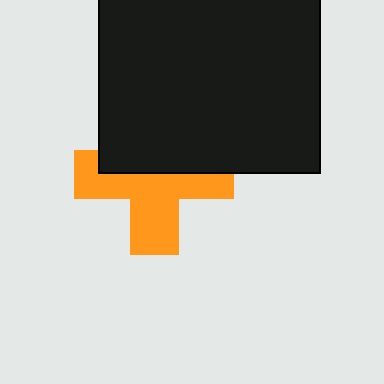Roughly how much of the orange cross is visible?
About half of it is visible (roughly 56%).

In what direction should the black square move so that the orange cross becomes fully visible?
The black square should move up. That is the shortest direction to clear the overlap and leave the orange cross fully visible.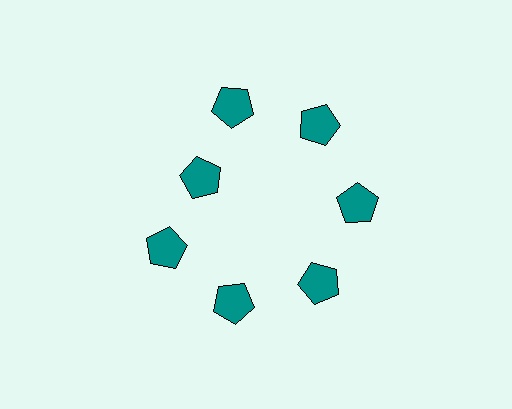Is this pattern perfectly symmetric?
No. The 7 teal pentagons are arranged in a ring, but one element near the 10 o'clock position is pulled inward toward the center, breaking the 7-fold rotational symmetry.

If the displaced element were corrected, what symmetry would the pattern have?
It would have 7-fold rotational symmetry — the pattern would map onto itself every 51 degrees.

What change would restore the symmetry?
The symmetry would be restored by moving it outward, back onto the ring so that all 7 pentagons sit at equal angles and equal distance from the center.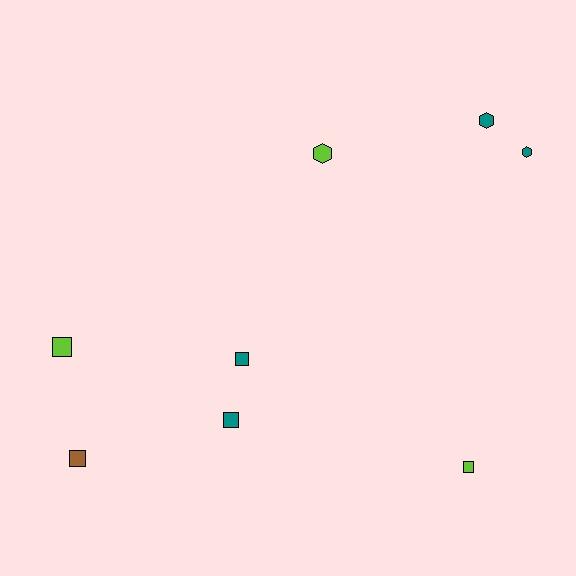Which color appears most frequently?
Teal, with 4 objects.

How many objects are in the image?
There are 8 objects.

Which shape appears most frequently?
Square, with 5 objects.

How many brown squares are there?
There is 1 brown square.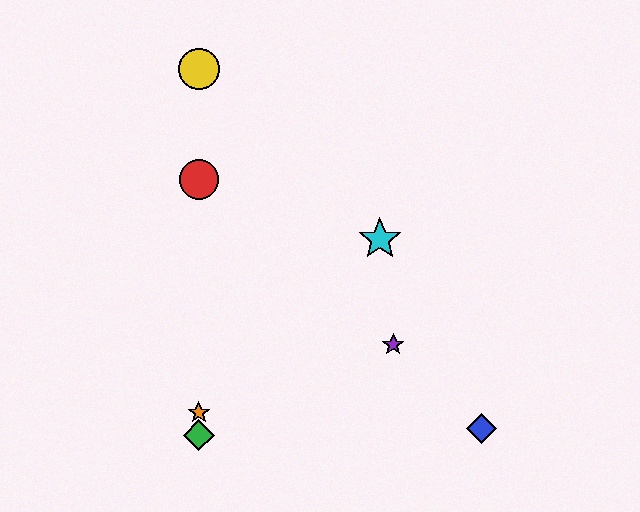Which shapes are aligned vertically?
The red circle, the green diamond, the yellow circle, the orange star are aligned vertically.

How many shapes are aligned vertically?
4 shapes (the red circle, the green diamond, the yellow circle, the orange star) are aligned vertically.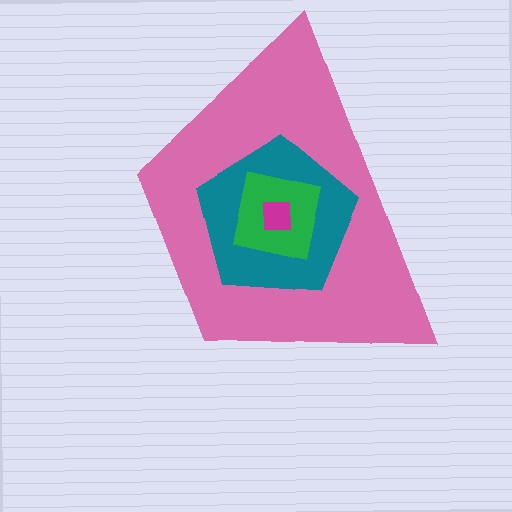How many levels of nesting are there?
4.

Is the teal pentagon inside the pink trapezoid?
Yes.